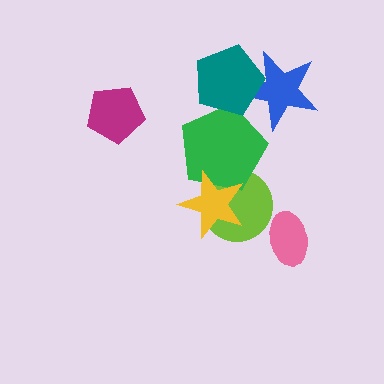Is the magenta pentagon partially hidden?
No, no other shape covers it.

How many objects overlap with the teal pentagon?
2 objects overlap with the teal pentagon.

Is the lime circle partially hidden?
Yes, it is partially covered by another shape.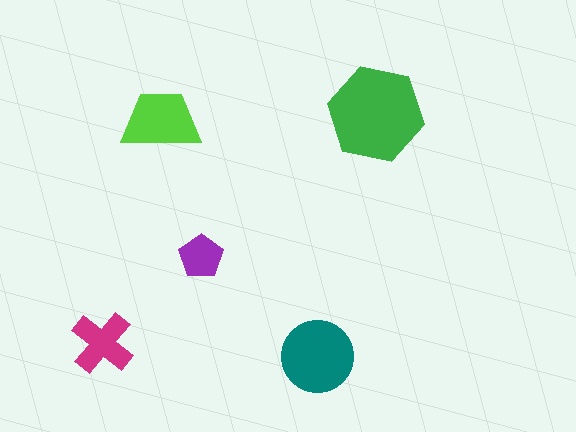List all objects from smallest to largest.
The purple pentagon, the magenta cross, the lime trapezoid, the teal circle, the green hexagon.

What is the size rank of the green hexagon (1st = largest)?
1st.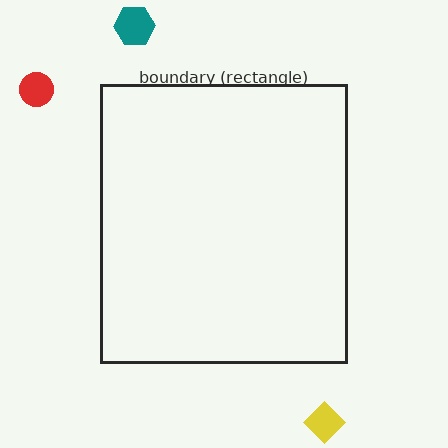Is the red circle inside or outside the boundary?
Outside.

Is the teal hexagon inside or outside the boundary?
Outside.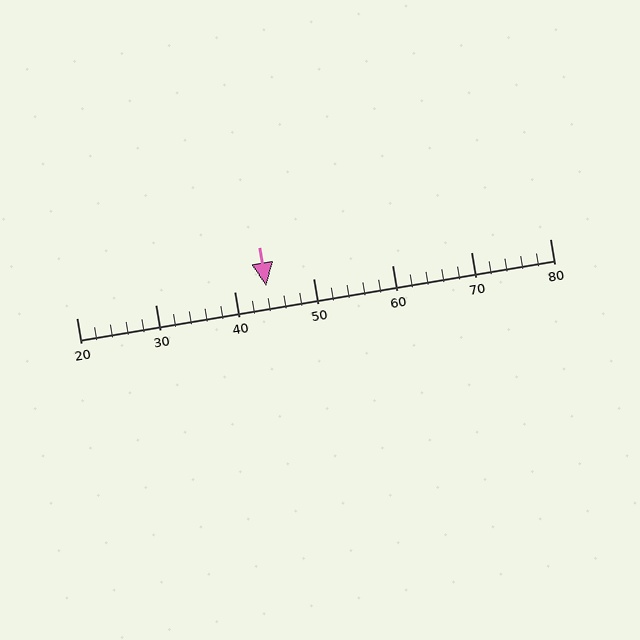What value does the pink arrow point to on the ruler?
The pink arrow points to approximately 44.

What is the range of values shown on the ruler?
The ruler shows values from 20 to 80.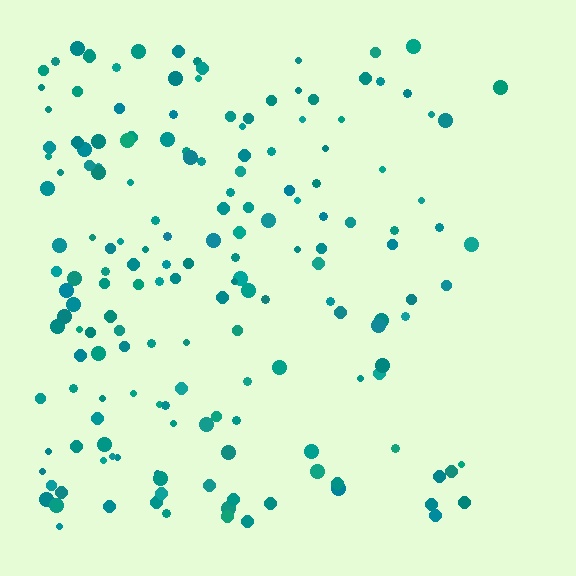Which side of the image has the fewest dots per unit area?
The right.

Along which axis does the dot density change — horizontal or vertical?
Horizontal.